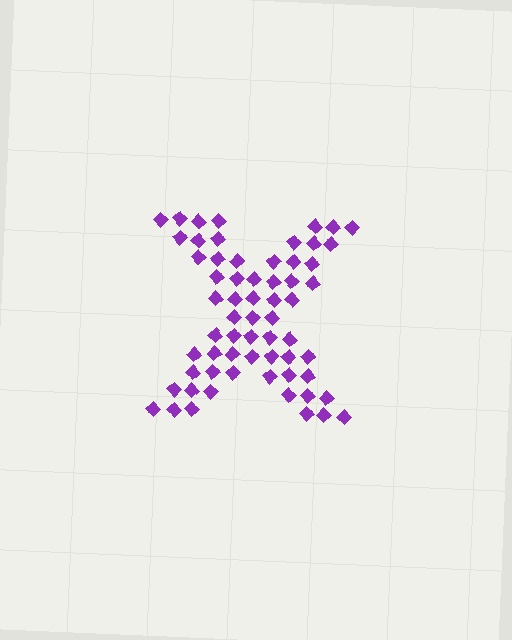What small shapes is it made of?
It is made of small diamonds.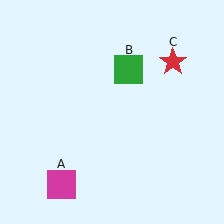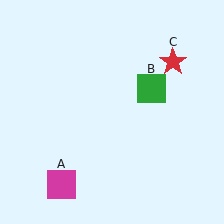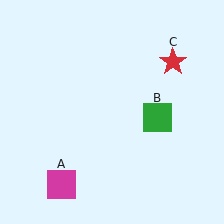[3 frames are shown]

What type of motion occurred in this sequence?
The green square (object B) rotated clockwise around the center of the scene.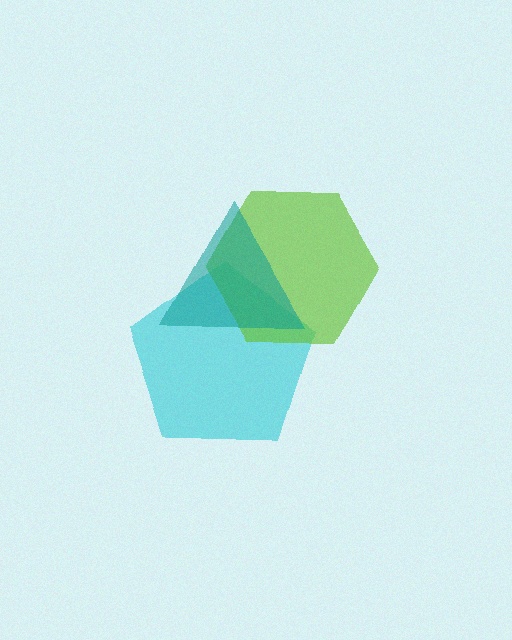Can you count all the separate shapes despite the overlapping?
Yes, there are 3 separate shapes.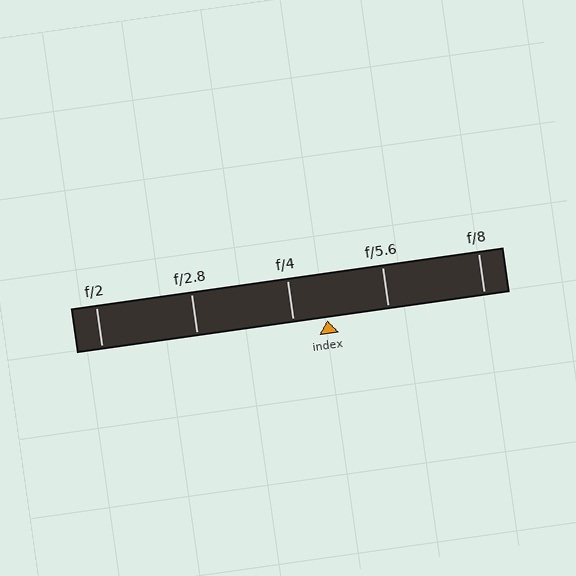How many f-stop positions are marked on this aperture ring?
There are 5 f-stop positions marked.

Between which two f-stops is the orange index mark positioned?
The index mark is between f/4 and f/5.6.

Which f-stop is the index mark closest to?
The index mark is closest to f/4.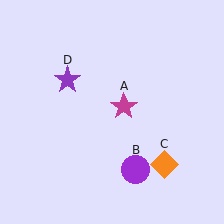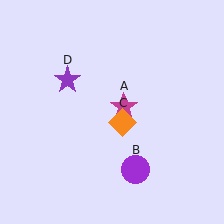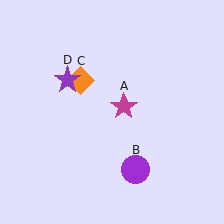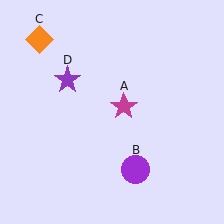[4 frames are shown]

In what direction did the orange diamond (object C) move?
The orange diamond (object C) moved up and to the left.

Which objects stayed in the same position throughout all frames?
Magenta star (object A) and purple circle (object B) and purple star (object D) remained stationary.